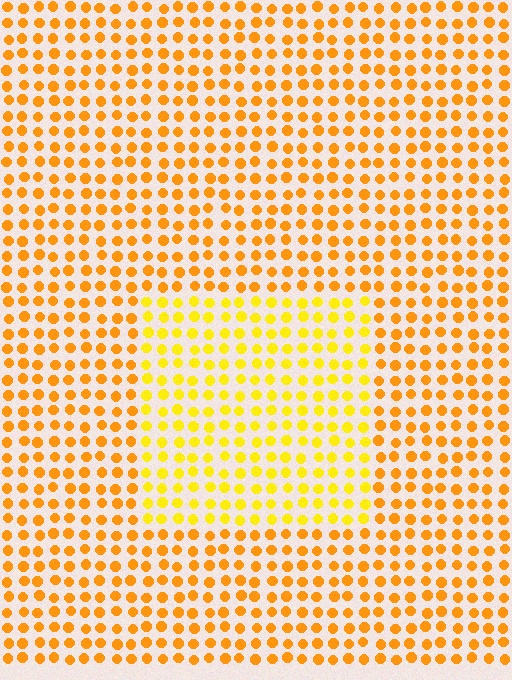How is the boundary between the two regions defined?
The boundary is defined purely by a slight shift in hue (about 22 degrees). Spacing, size, and orientation are identical on both sides.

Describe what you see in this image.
The image is filled with small orange elements in a uniform arrangement. A rectangle-shaped region is visible where the elements are tinted to a slightly different hue, forming a subtle color boundary.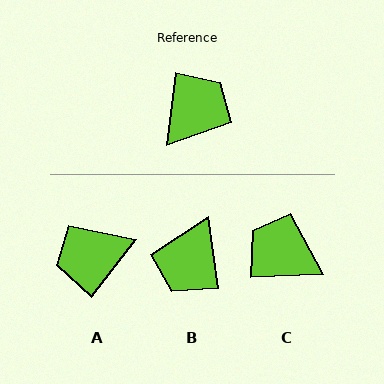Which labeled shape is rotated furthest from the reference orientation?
B, about 166 degrees away.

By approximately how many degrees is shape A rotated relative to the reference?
Approximately 149 degrees counter-clockwise.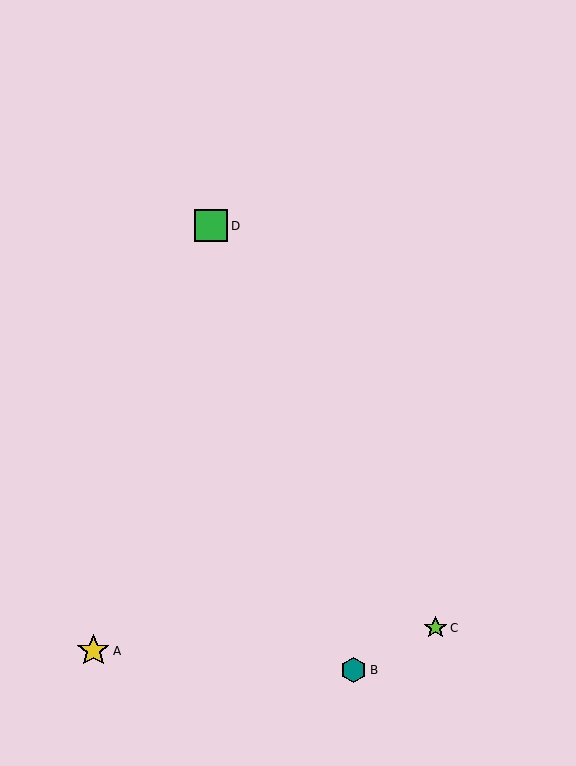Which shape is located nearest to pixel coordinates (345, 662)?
The teal hexagon (labeled B) at (354, 670) is nearest to that location.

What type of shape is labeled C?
Shape C is a lime star.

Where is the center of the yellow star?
The center of the yellow star is at (93, 651).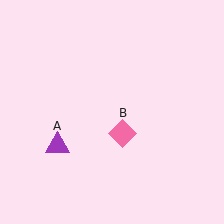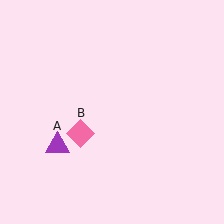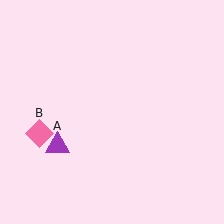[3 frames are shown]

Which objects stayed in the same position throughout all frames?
Purple triangle (object A) remained stationary.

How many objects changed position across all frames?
1 object changed position: pink diamond (object B).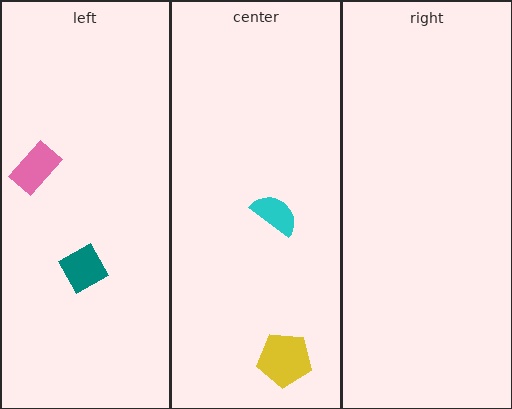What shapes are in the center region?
The cyan semicircle, the yellow pentagon.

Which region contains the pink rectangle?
The left region.